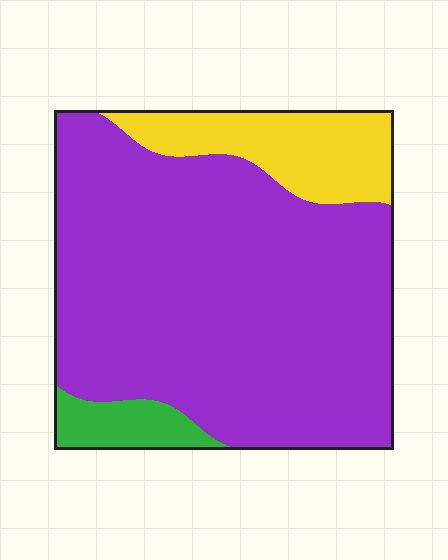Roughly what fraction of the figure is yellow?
Yellow takes up about one sixth (1/6) of the figure.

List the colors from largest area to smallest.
From largest to smallest: purple, yellow, green.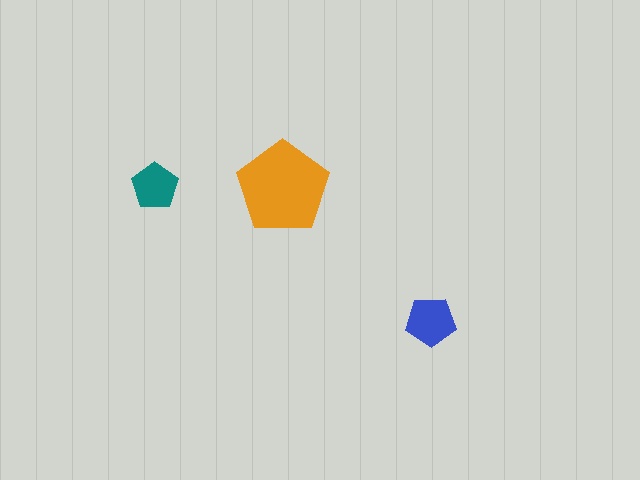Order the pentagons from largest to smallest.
the orange one, the blue one, the teal one.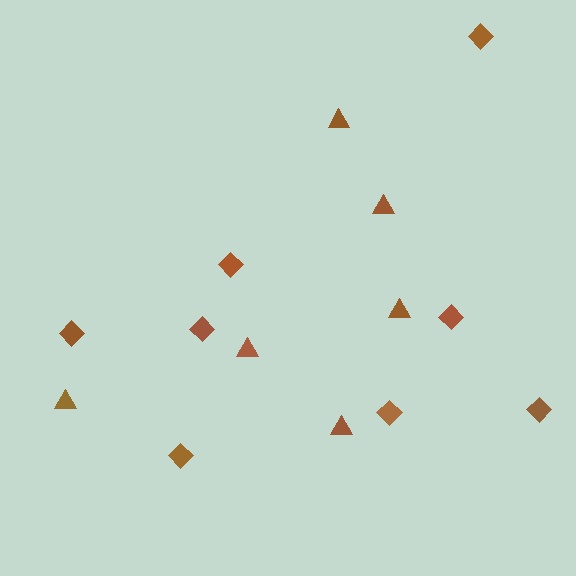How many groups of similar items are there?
There are 2 groups: one group of triangles (6) and one group of diamonds (8).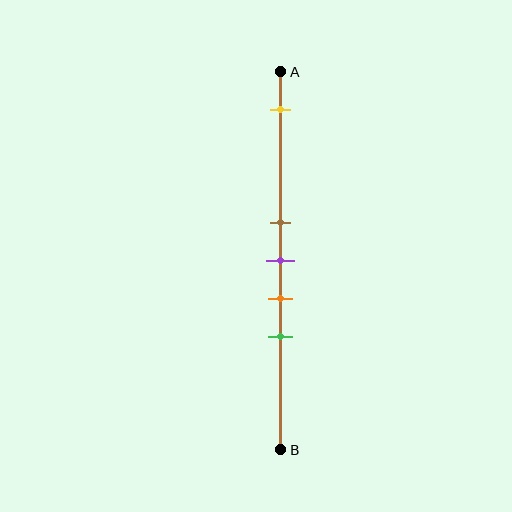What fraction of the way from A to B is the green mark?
The green mark is approximately 70% (0.7) of the way from A to B.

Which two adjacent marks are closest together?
The brown and purple marks are the closest adjacent pair.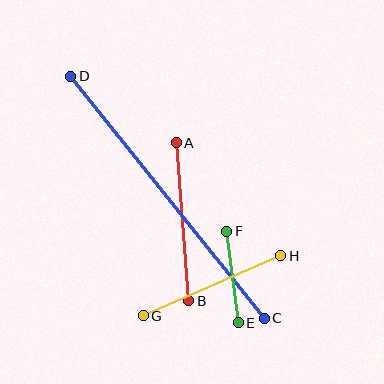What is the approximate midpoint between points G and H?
The midpoint is at approximately (212, 286) pixels.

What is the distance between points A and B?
The distance is approximately 158 pixels.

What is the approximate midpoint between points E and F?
The midpoint is at approximately (232, 277) pixels.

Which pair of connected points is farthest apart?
Points C and D are farthest apart.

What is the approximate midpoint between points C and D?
The midpoint is at approximately (167, 197) pixels.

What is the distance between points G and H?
The distance is approximately 150 pixels.